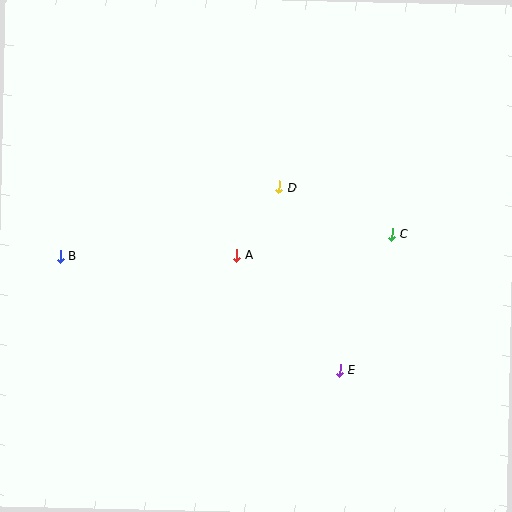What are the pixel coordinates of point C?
Point C is at (392, 234).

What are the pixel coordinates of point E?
Point E is at (340, 370).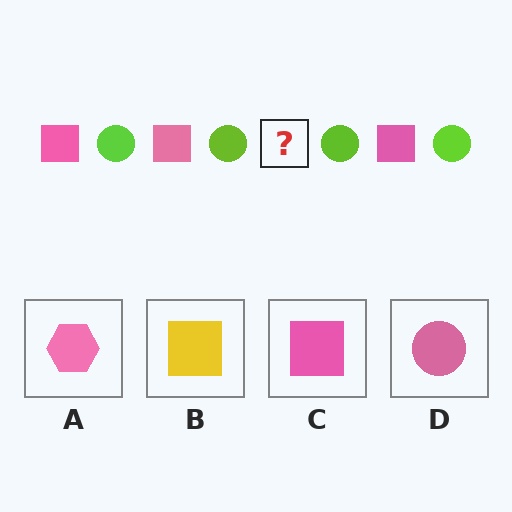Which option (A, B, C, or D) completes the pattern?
C.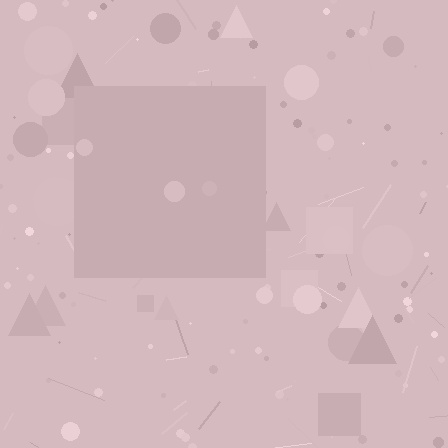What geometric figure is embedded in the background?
A square is embedded in the background.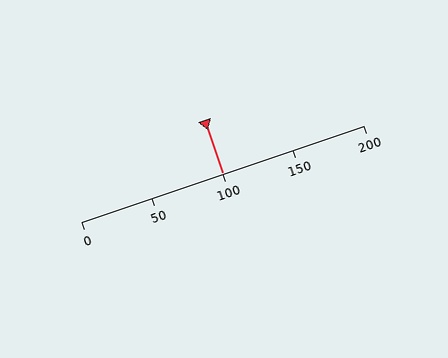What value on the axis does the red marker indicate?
The marker indicates approximately 100.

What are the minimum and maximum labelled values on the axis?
The axis runs from 0 to 200.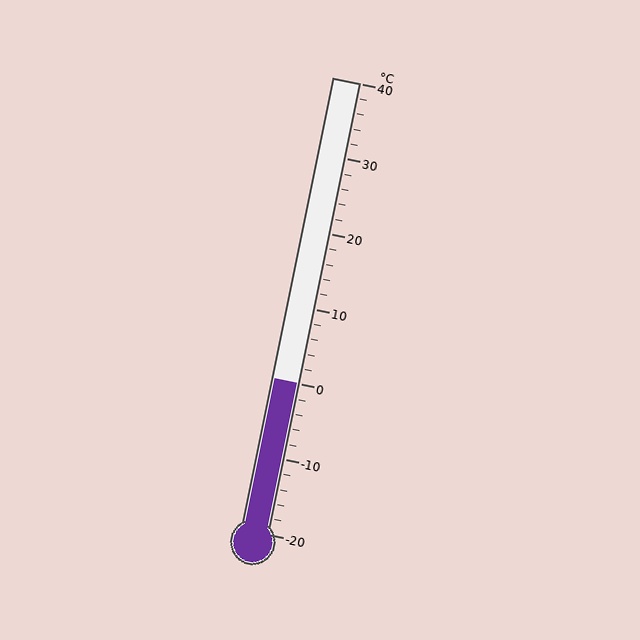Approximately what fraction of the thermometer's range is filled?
The thermometer is filled to approximately 35% of its range.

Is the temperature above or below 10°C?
The temperature is below 10°C.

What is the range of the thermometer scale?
The thermometer scale ranges from -20°C to 40°C.